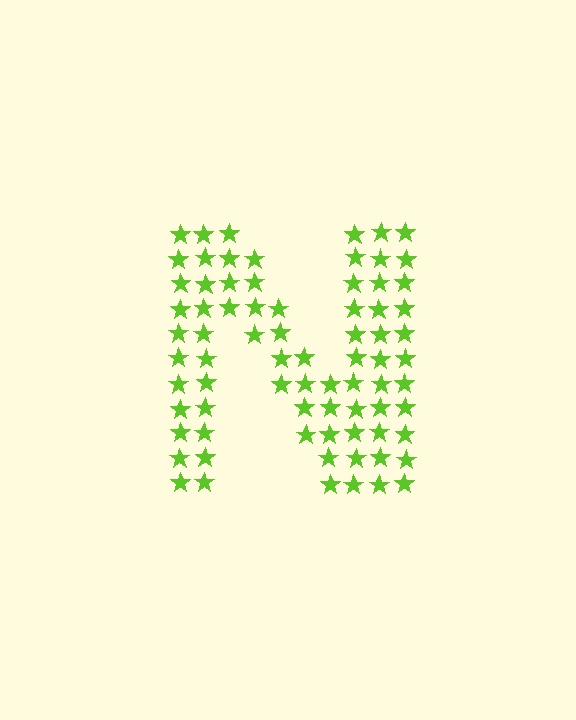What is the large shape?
The large shape is the letter N.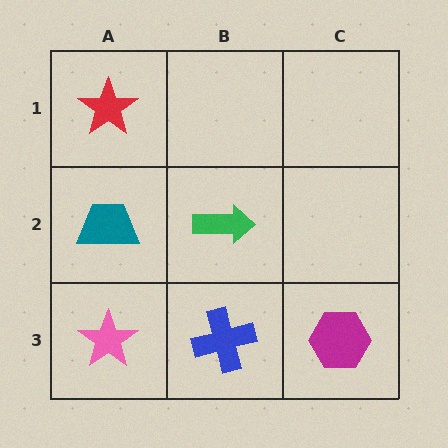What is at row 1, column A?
A red star.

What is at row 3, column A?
A pink star.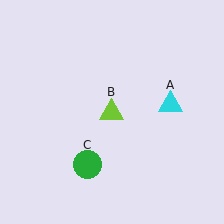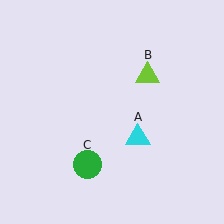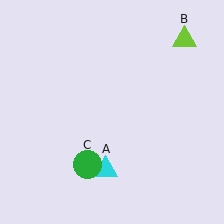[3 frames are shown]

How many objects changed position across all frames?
2 objects changed position: cyan triangle (object A), lime triangle (object B).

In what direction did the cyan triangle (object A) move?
The cyan triangle (object A) moved down and to the left.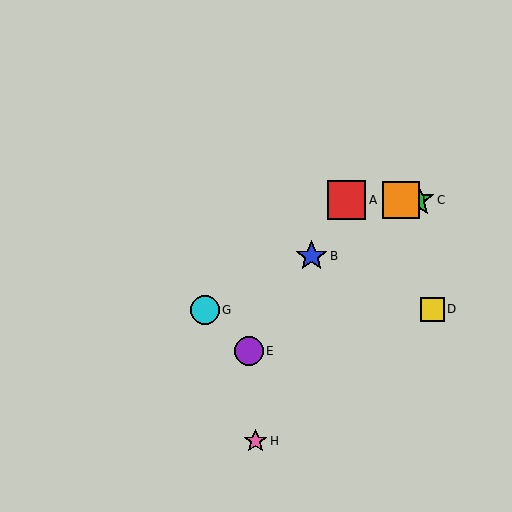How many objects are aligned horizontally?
3 objects (A, C, F) are aligned horizontally.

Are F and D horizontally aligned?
No, F is at y≈200 and D is at y≈309.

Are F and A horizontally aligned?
Yes, both are at y≈200.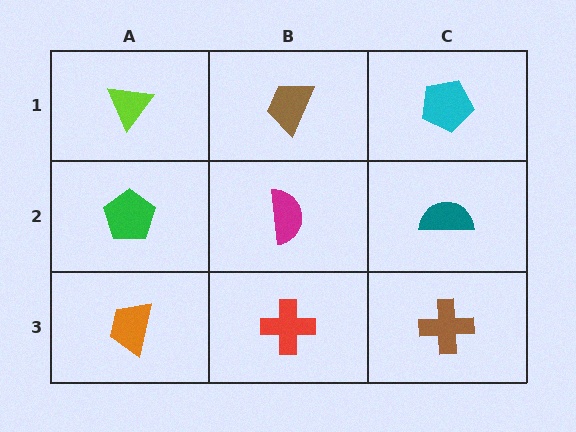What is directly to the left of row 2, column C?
A magenta semicircle.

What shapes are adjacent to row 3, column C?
A teal semicircle (row 2, column C), a red cross (row 3, column B).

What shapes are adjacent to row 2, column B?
A brown trapezoid (row 1, column B), a red cross (row 3, column B), a green pentagon (row 2, column A), a teal semicircle (row 2, column C).